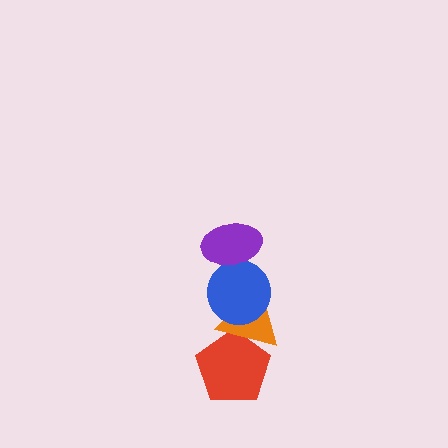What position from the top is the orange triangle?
The orange triangle is 3rd from the top.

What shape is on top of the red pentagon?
The orange triangle is on top of the red pentagon.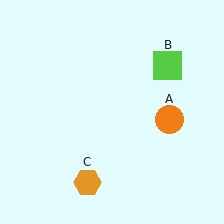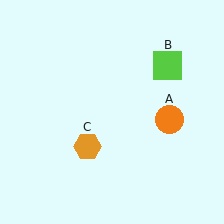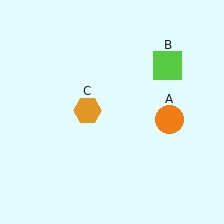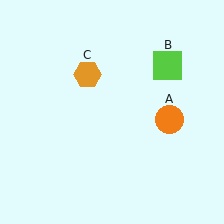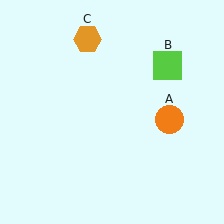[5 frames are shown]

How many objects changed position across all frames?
1 object changed position: orange hexagon (object C).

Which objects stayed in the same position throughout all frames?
Orange circle (object A) and lime square (object B) remained stationary.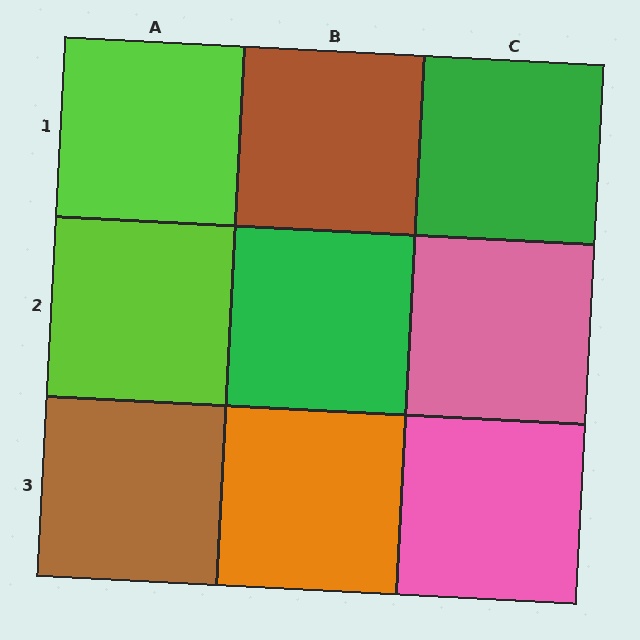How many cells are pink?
2 cells are pink.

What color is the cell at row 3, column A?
Brown.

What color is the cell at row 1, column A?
Lime.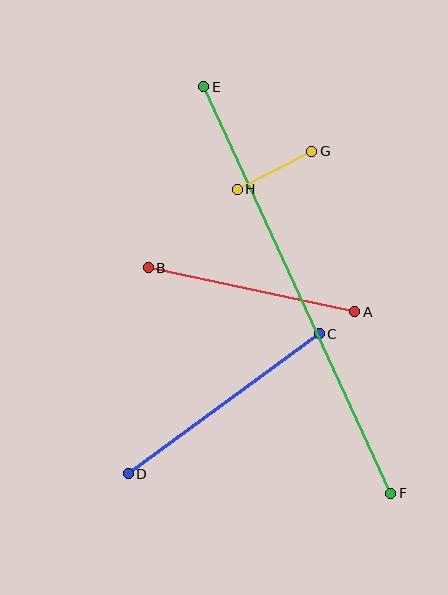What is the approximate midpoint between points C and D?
The midpoint is at approximately (224, 404) pixels.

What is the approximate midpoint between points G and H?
The midpoint is at approximately (274, 170) pixels.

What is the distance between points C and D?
The distance is approximately 237 pixels.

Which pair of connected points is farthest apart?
Points E and F are farthest apart.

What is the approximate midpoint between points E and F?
The midpoint is at approximately (297, 290) pixels.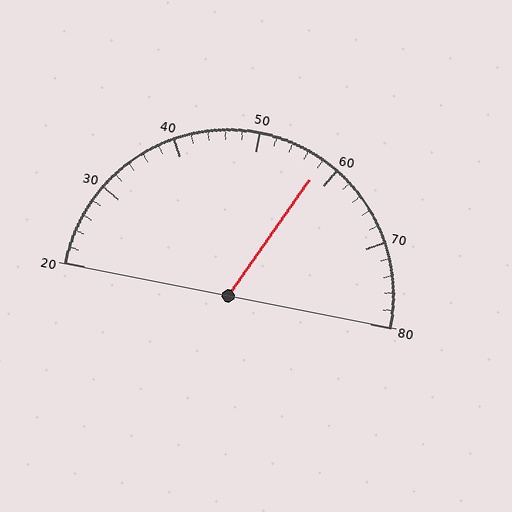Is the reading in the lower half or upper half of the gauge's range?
The reading is in the upper half of the range (20 to 80).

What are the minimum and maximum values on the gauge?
The gauge ranges from 20 to 80.